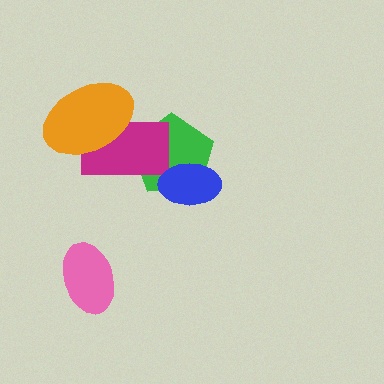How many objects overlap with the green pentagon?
2 objects overlap with the green pentagon.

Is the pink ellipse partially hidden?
No, no other shape covers it.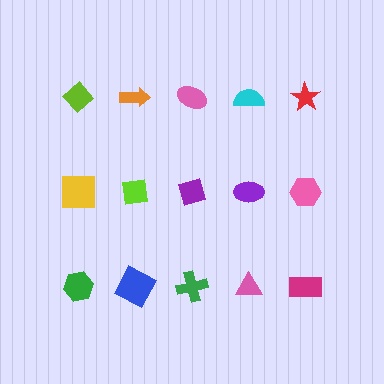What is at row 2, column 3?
A purple diamond.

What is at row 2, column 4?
A purple ellipse.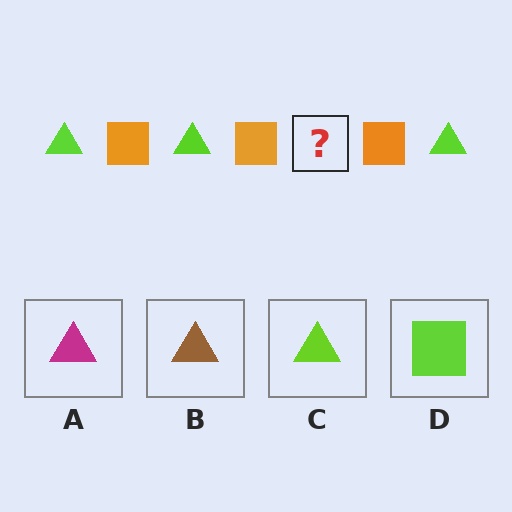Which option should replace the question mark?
Option C.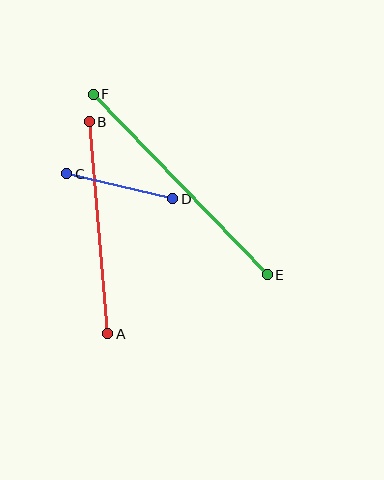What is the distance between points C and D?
The distance is approximately 109 pixels.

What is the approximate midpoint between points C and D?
The midpoint is at approximately (120, 186) pixels.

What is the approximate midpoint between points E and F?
The midpoint is at approximately (180, 184) pixels.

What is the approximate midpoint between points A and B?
The midpoint is at approximately (98, 228) pixels.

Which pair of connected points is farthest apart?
Points E and F are farthest apart.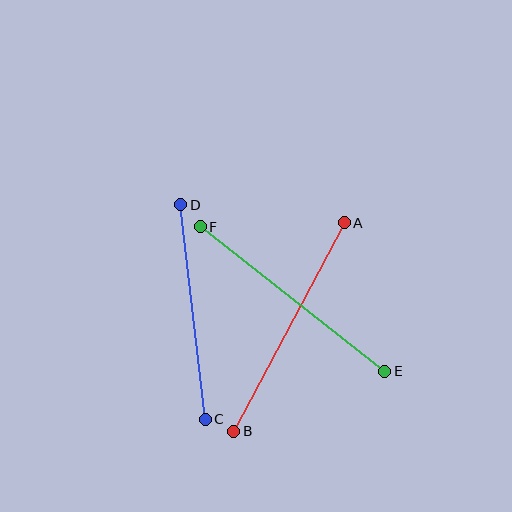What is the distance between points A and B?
The distance is approximately 236 pixels.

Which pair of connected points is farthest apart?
Points A and B are farthest apart.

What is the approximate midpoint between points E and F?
The midpoint is at approximately (293, 299) pixels.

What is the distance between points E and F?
The distance is approximately 235 pixels.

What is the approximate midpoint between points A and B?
The midpoint is at approximately (289, 327) pixels.